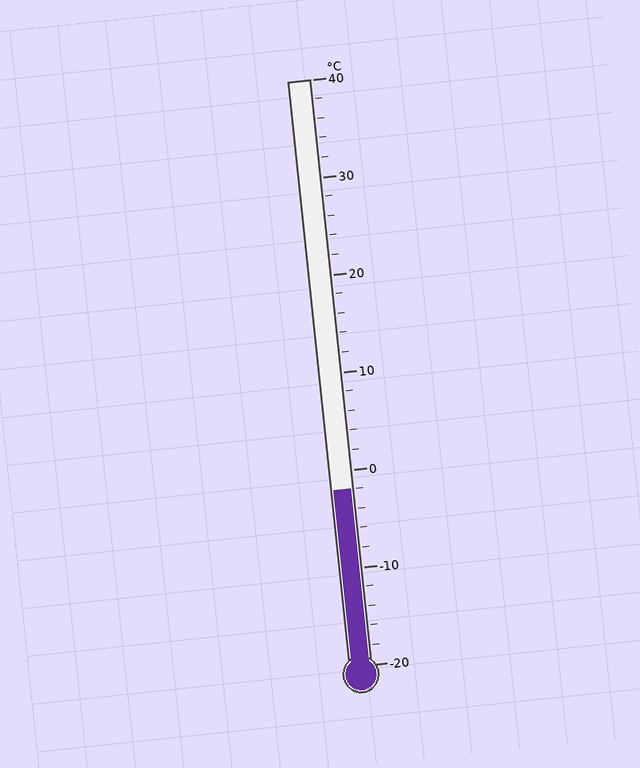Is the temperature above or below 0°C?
The temperature is below 0°C.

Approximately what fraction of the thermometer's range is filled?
The thermometer is filled to approximately 30% of its range.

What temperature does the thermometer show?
The thermometer shows approximately -2°C.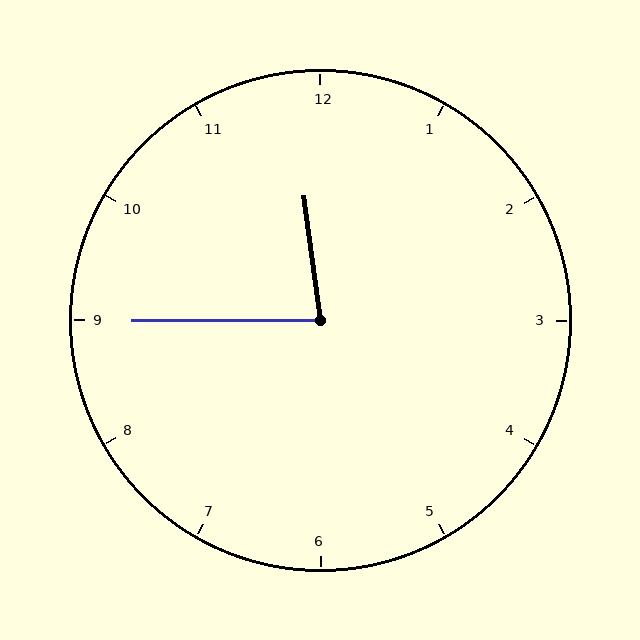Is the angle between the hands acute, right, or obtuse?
It is acute.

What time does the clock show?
11:45.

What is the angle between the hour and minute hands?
Approximately 82 degrees.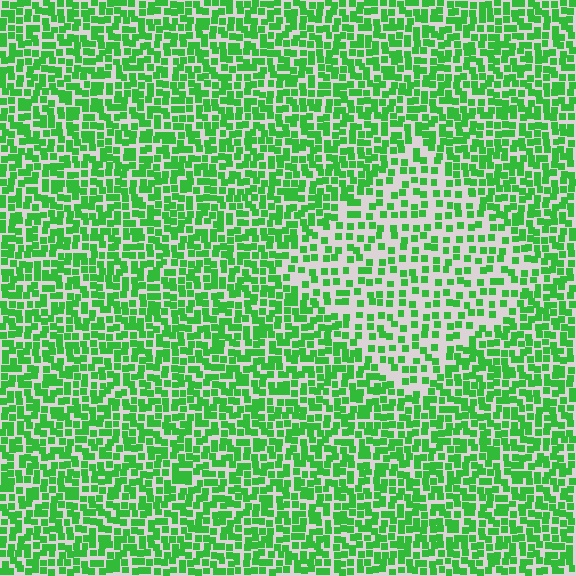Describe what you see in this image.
The image contains small green elements arranged at two different densities. A diamond-shaped region is visible where the elements are less densely packed than the surrounding area.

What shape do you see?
I see a diamond.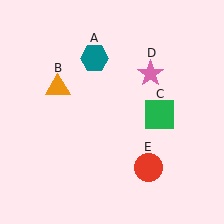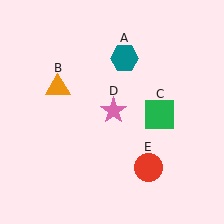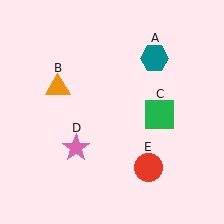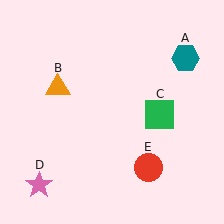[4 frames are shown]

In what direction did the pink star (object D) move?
The pink star (object D) moved down and to the left.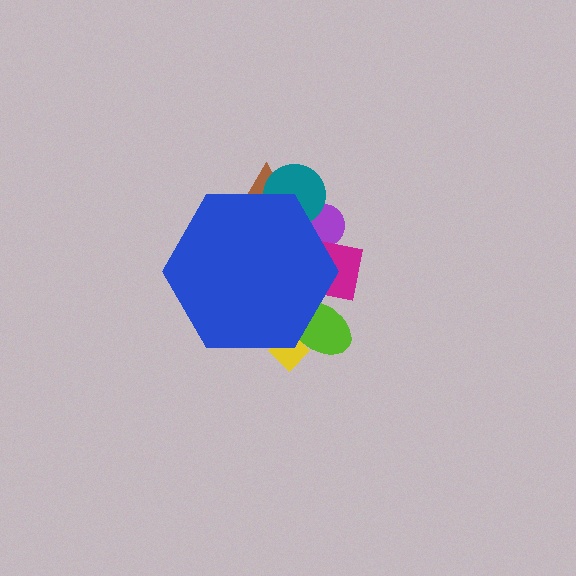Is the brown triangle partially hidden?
Yes, the brown triangle is partially hidden behind the blue hexagon.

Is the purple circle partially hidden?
Yes, the purple circle is partially hidden behind the blue hexagon.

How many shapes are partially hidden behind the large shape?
6 shapes are partially hidden.